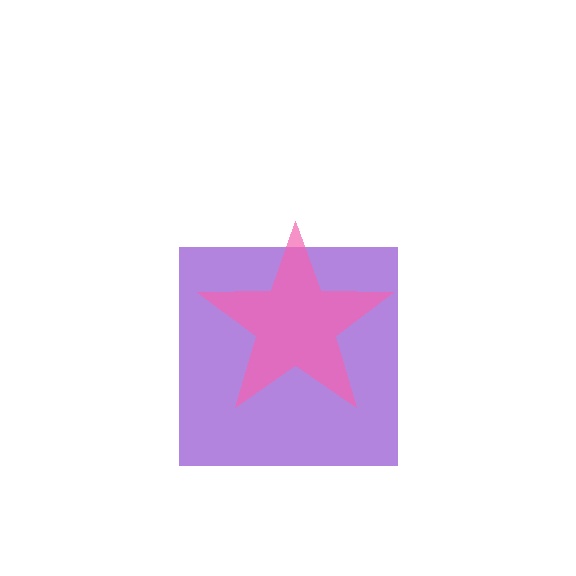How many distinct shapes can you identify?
There are 2 distinct shapes: a purple square, a pink star.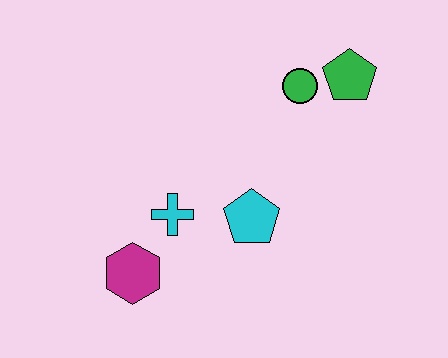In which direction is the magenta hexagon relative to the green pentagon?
The magenta hexagon is to the left of the green pentagon.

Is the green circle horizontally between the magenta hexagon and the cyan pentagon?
No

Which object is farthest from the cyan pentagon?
The green pentagon is farthest from the cyan pentagon.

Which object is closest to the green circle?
The green pentagon is closest to the green circle.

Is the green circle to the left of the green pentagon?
Yes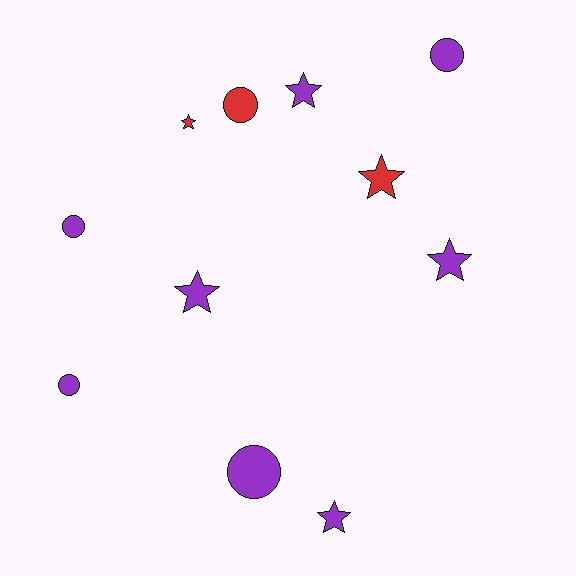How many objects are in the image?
There are 11 objects.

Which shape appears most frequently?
Star, with 6 objects.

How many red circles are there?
There is 1 red circle.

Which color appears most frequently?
Purple, with 8 objects.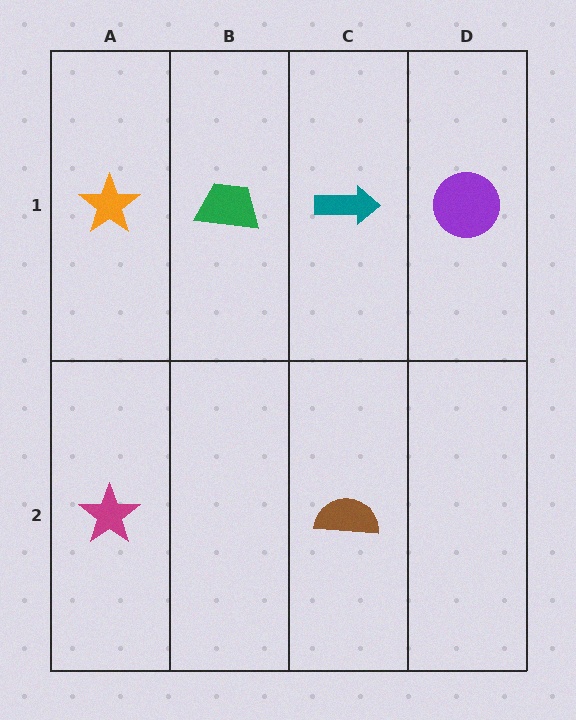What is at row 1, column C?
A teal arrow.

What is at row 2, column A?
A magenta star.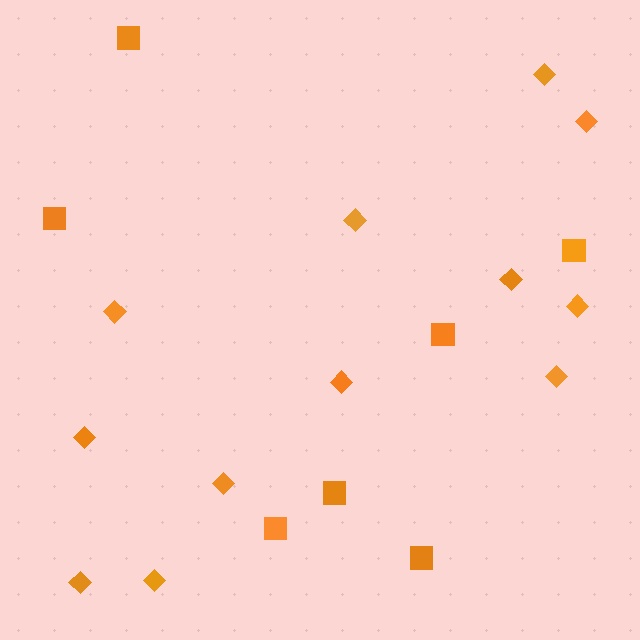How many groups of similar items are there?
There are 2 groups: one group of squares (7) and one group of diamonds (12).